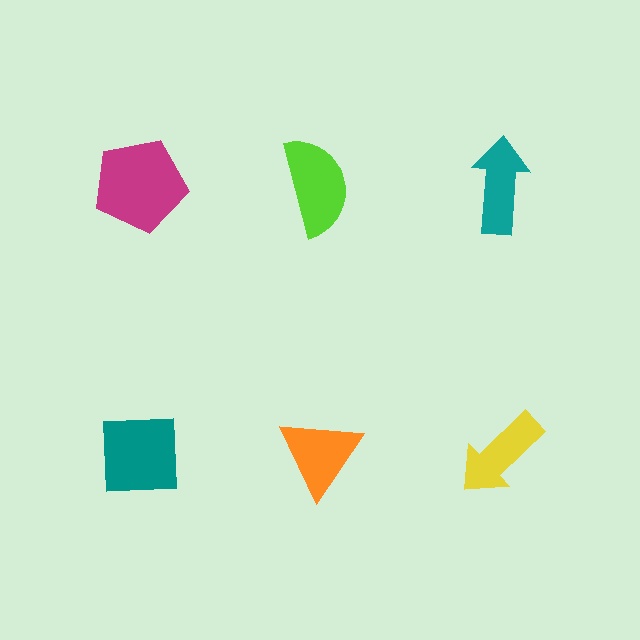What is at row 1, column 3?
A teal arrow.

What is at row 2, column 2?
An orange triangle.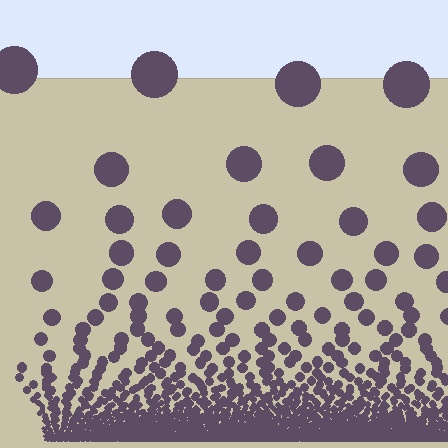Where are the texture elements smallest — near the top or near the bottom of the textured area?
Near the bottom.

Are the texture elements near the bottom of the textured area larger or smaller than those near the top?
Smaller. The gradient is inverted — elements near the bottom are smaller and denser.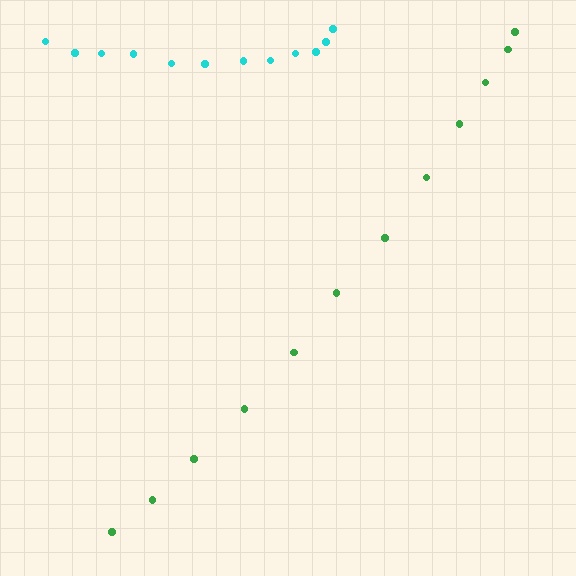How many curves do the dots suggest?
There are 2 distinct paths.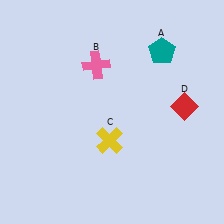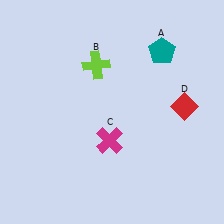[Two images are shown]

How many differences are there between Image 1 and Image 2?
There are 2 differences between the two images.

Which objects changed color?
B changed from pink to lime. C changed from yellow to magenta.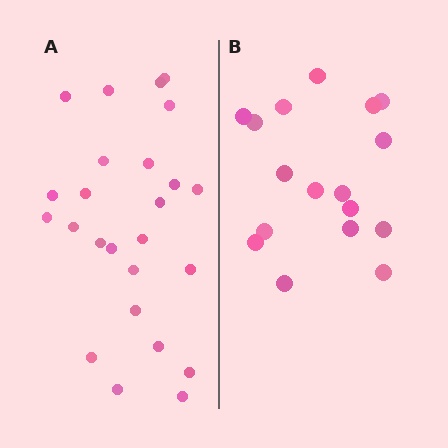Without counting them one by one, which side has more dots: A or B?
Region A (the left region) has more dots.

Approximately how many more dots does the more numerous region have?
Region A has roughly 8 or so more dots than region B.